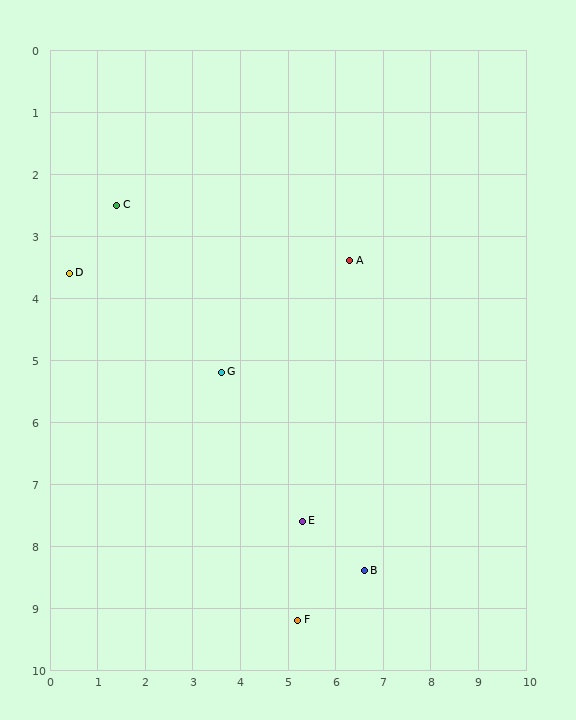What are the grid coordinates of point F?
Point F is at approximately (5.2, 9.2).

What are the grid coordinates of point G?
Point G is at approximately (3.6, 5.2).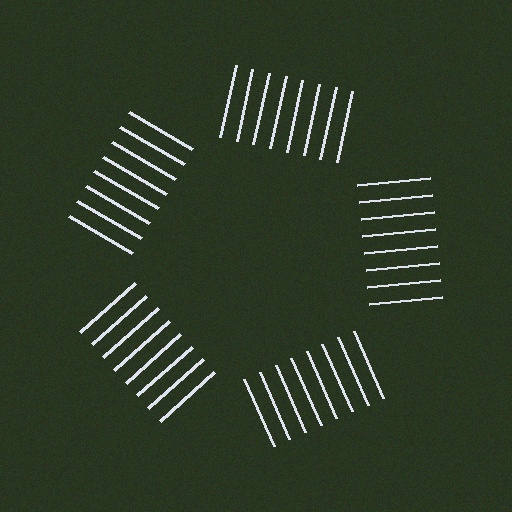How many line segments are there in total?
40 — 8 along each of the 5 edges.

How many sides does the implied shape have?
5 sides — the line-ends trace a pentagon.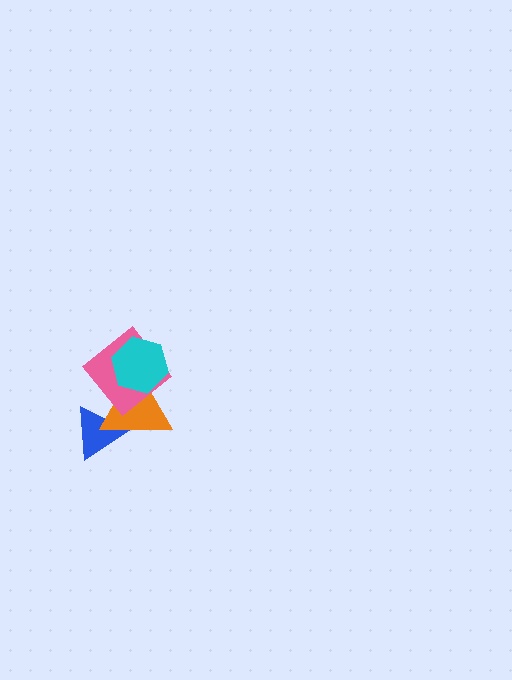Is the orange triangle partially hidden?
Yes, it is partially covered by another shape.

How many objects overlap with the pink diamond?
2 objects overlap with the pink diamond.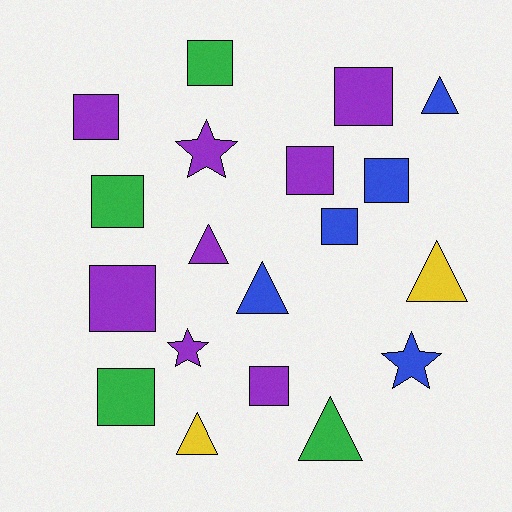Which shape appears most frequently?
Square, with 10 objects.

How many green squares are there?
There are 3 green squares.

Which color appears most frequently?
Purple, with 8 objects.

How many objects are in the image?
There are 19 objects.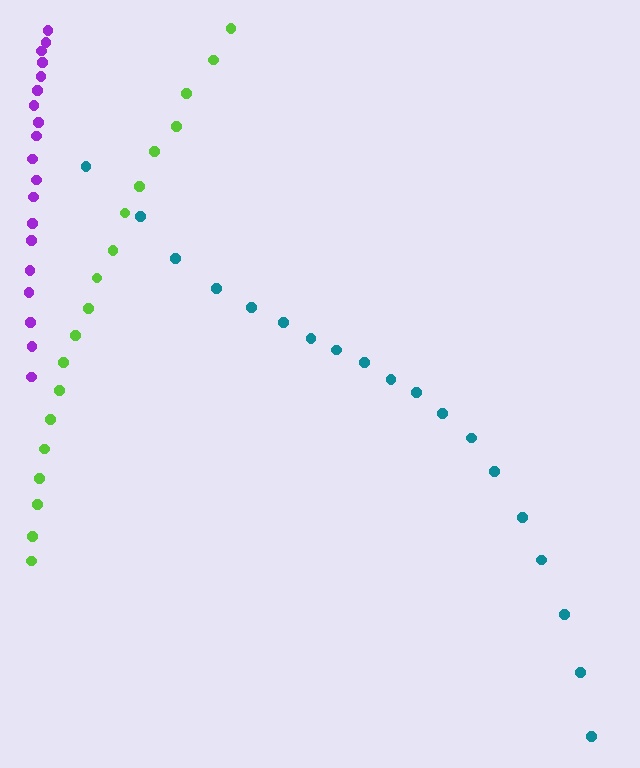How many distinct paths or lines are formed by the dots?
There are 3 distinct paths.